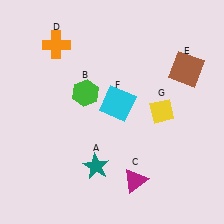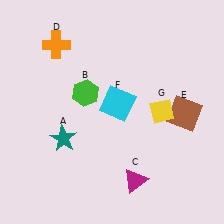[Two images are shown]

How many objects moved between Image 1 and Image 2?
2 objects moved between the two images.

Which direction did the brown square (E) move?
The brown square (E) moved down.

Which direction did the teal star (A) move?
The teal star (A) moved left.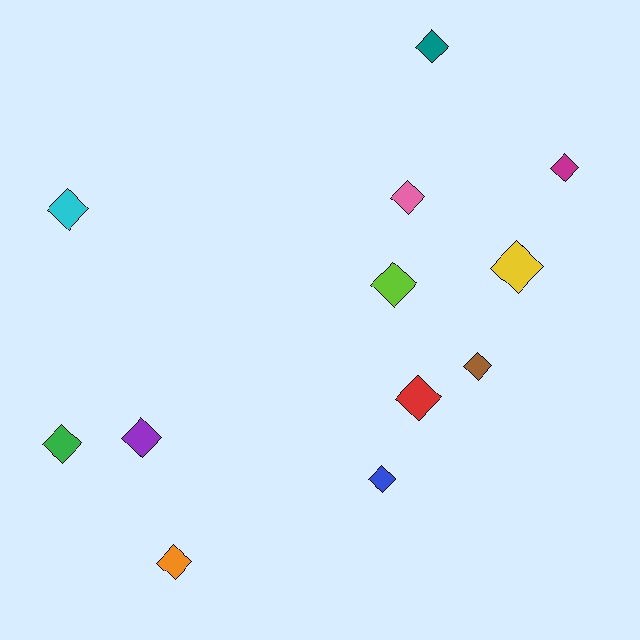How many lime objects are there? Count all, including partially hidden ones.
There is 1 lime object.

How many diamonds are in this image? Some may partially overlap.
There are 12 diamonds.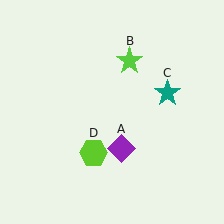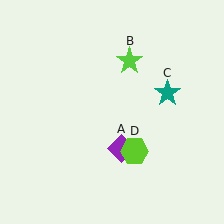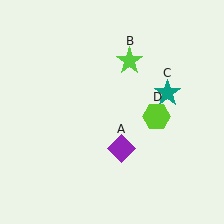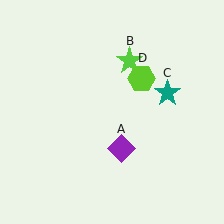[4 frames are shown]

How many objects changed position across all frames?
1 object changed position: lime hexagon (object D).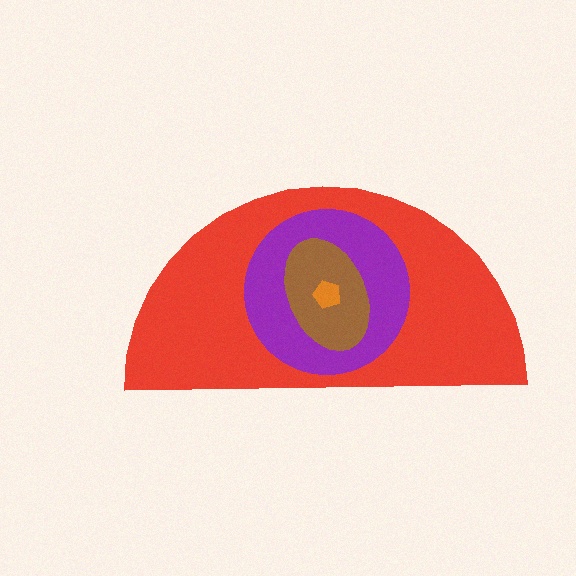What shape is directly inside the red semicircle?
The purple circle.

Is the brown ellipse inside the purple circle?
Yes.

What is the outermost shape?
The red semicircle.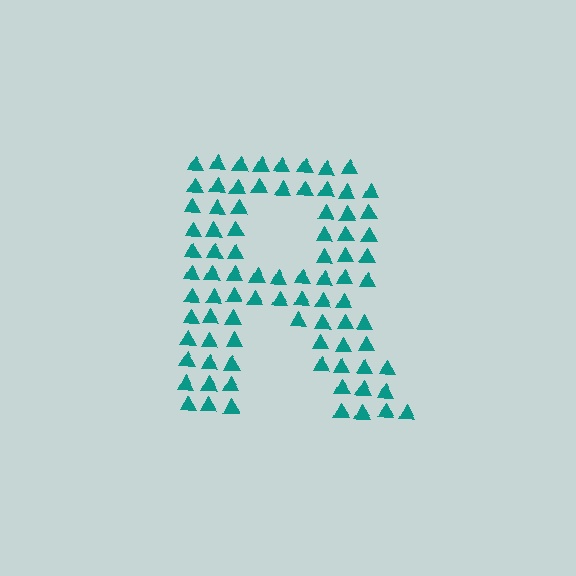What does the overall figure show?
The overall figure shows the letter R.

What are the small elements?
The small elements are triangles.